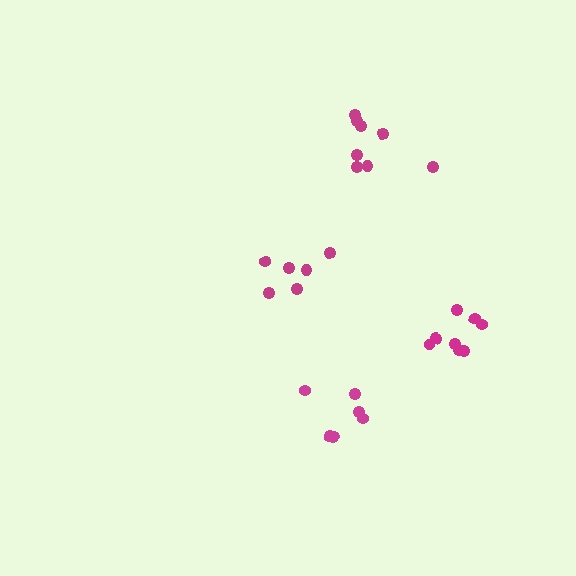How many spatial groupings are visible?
There are 4 spatial groupings.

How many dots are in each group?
Group 1: 6 dots, Group 2: 8 dots, Group 3: 6 dots, Group 4: 8 dots (28 total).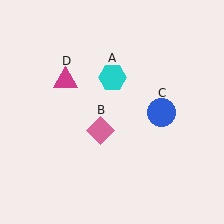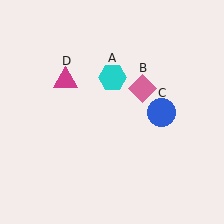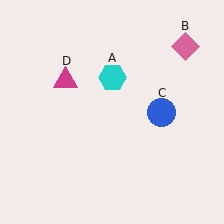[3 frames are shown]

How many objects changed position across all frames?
1 object changed position: pink diamond (object B).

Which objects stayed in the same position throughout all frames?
Cyan hexagon (object A) and blue circle (object C) and magenta triangle (object D) remained stationary.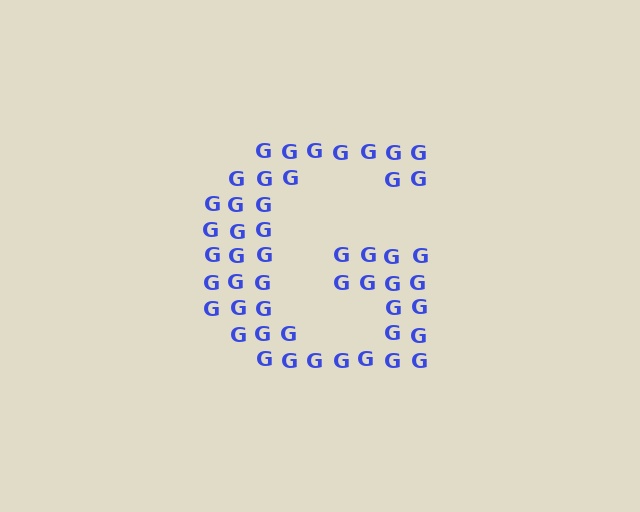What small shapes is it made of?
It is made of small letter G's.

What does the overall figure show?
The overall figure shows the letter G.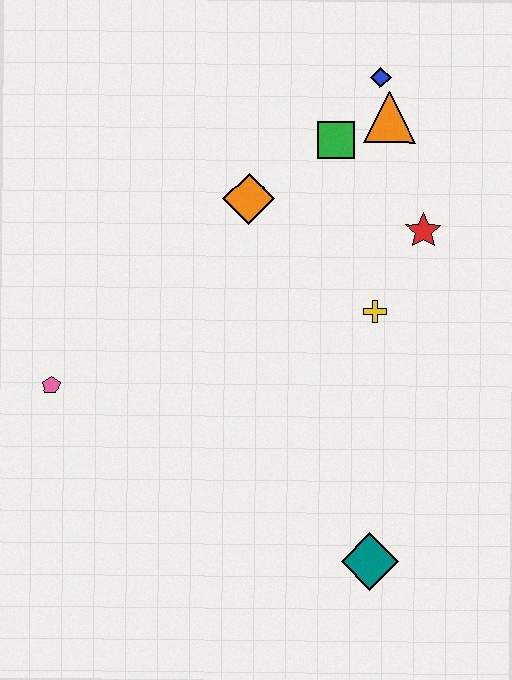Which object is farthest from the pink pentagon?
The blue diamond is farthest from the pink pentagon.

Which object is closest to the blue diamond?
The orange triangle is closest to the blue diamond.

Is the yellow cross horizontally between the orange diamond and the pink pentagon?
No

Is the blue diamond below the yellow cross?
No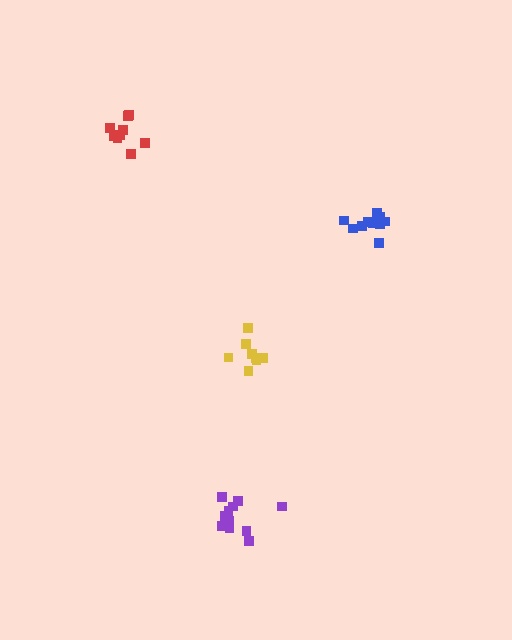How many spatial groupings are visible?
There are 4 spatial groupings.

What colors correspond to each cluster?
The clusters are colored: yellow, red, purple, blue.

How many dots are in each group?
Group 1: 9 dots, Group 2: 9 dots, Group 3: 11 dots, Group 4: 10 dots (39 total).